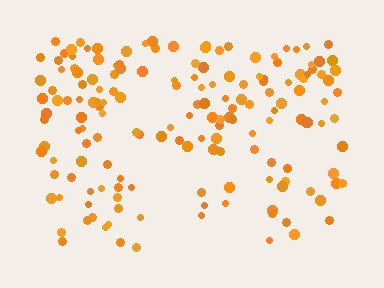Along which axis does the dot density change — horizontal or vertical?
Vertical.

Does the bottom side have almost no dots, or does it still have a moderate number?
Still a moderate number, just noticeably fewer than the top.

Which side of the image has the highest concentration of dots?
The top.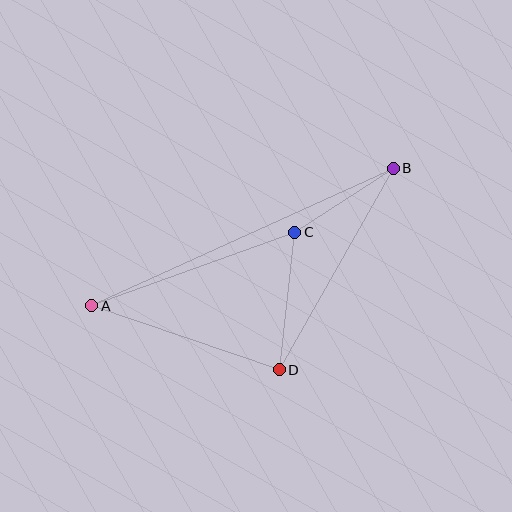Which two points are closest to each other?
Points B and C are closest to each other.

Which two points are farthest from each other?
Points A and B are farthest from each other.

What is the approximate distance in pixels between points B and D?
The distance between B and D is approximately 232 pixels.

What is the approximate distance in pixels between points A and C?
The distance between A and C is approximately 216 pixels.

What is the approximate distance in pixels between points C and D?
The distance between C and D is approximately 138 pixels.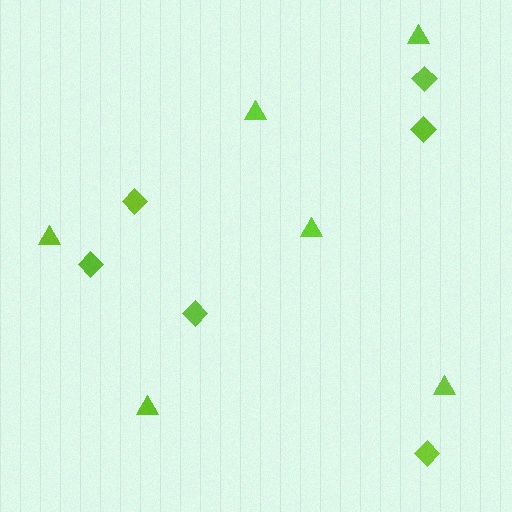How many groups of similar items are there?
There are 2 groups: one group of triangles (6) and one group of diamonds (6).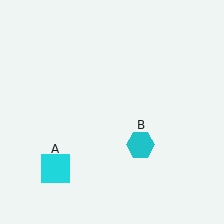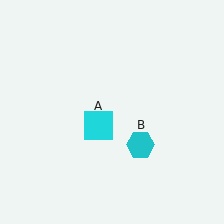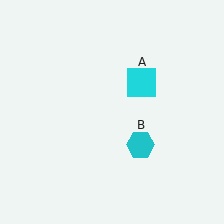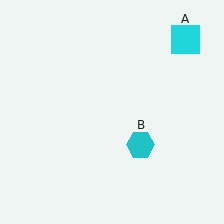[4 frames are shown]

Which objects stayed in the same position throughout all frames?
Cyan hexagon (object B) remained stationary.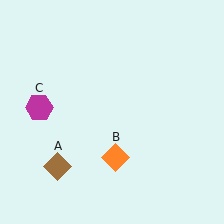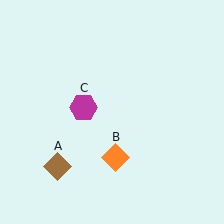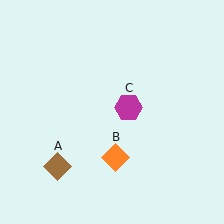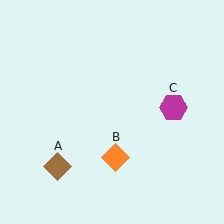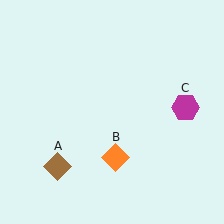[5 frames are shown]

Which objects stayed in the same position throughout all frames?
Brown diamond (object A) and orange diamond (object B) remained stationary.